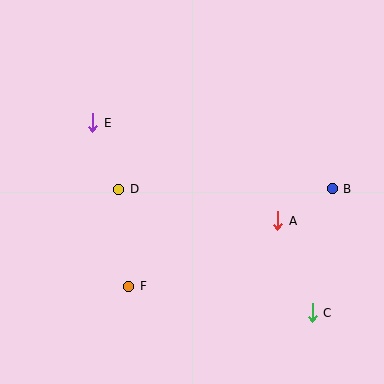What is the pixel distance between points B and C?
The distance between B and C is 126 pixels.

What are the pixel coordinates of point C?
Point C is at (312, 313).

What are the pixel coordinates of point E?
Point E is at (93, 123).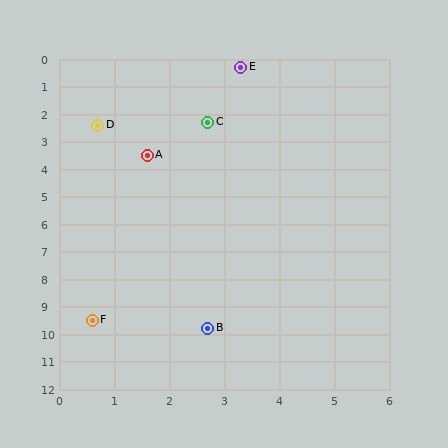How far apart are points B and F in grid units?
Points B and F are about 2.1 grid units apart.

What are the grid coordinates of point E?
Point E is at approximately (3.3, 0.3).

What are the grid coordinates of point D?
Point D is at approximately (0.7, 2.4).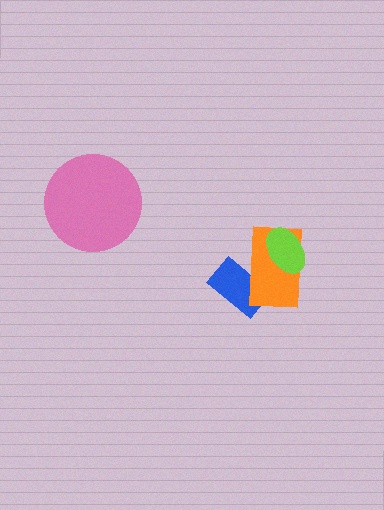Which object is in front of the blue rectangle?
The orange rectangle is in front of the blue rectangle.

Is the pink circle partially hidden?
No, no other shape covers it.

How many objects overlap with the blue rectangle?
1 object overlaps with the blue rectangle.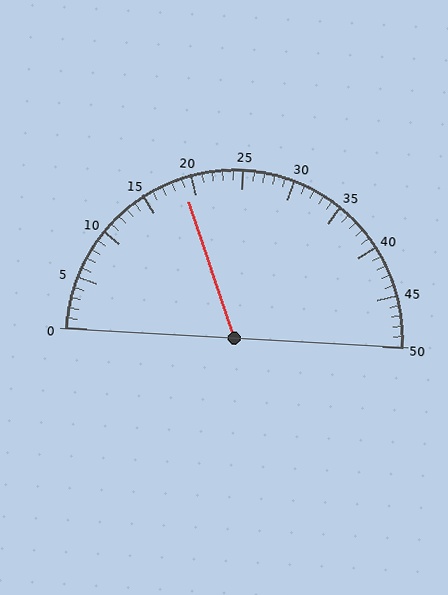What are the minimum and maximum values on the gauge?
The gauge ranges from 0 to 50.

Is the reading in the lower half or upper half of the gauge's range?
The reading is in the lower half of the range (0 to 50).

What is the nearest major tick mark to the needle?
The nearest major tick mark is 20.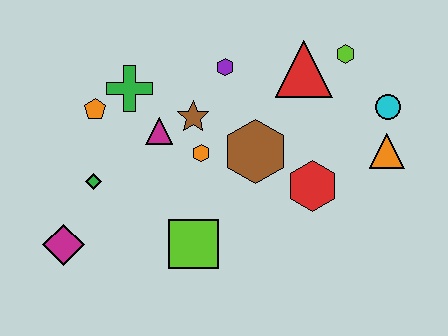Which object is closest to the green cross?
The orange pentagon is closest to the green cross.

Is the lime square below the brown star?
Yes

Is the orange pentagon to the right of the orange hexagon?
No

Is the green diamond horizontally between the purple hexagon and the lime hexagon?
No